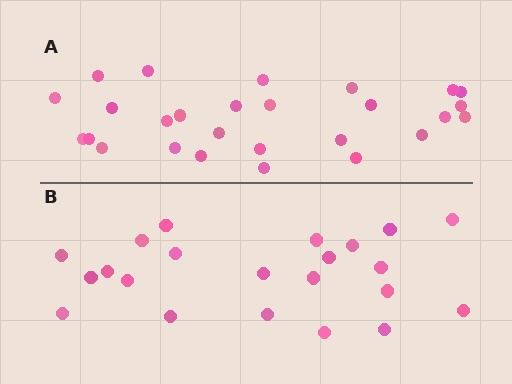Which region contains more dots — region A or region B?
Region A (the top region) has more dots.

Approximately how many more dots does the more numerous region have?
Region A has about 5 more dots than region B.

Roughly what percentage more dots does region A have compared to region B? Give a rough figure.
About 25% more.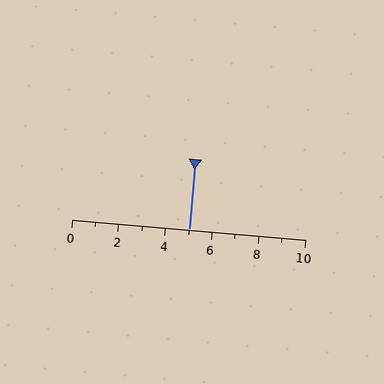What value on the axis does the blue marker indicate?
The marker indicates approximately 5.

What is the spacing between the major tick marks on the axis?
The major ticks are spaced 2 apart.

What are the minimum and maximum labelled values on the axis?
The axis runs from 0 to 10.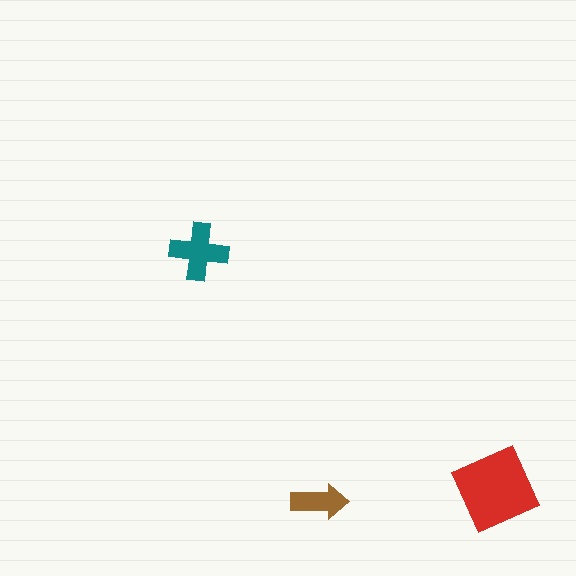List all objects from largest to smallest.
The red diamond, the teal cross, the brown arrow.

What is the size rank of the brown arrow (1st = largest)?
3rd.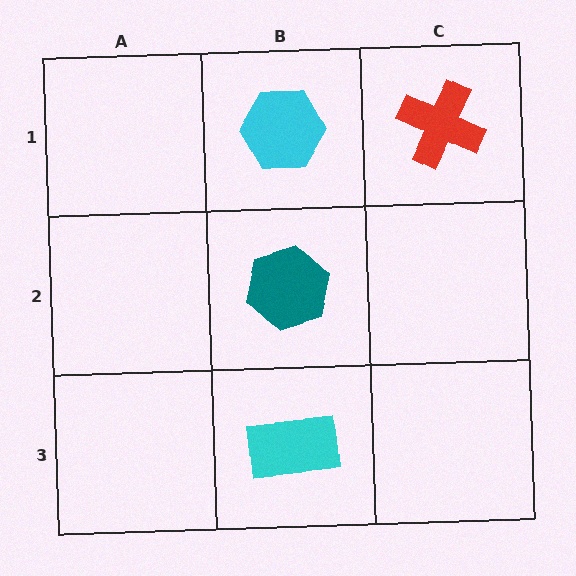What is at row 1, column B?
A cyan hexagon.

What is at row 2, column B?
A teal hexagon.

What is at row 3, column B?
A cyan rectangle.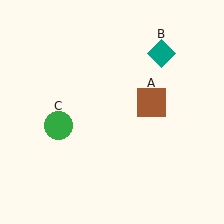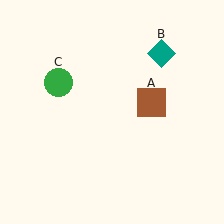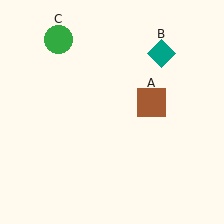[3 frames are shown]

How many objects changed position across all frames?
1 object changed position: green circle (object C).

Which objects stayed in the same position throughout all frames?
Brown square (object A) and teal diamond (object B) remained stationary.